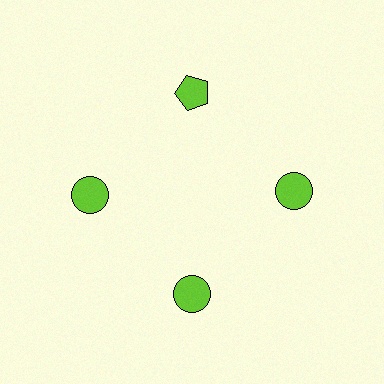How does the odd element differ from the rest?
It has a different shape: pentagon instead of circle.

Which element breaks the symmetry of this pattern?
The lime pentagon at roughly the 12 o'clock position breaks the symmetry. All other shapes are lime circles.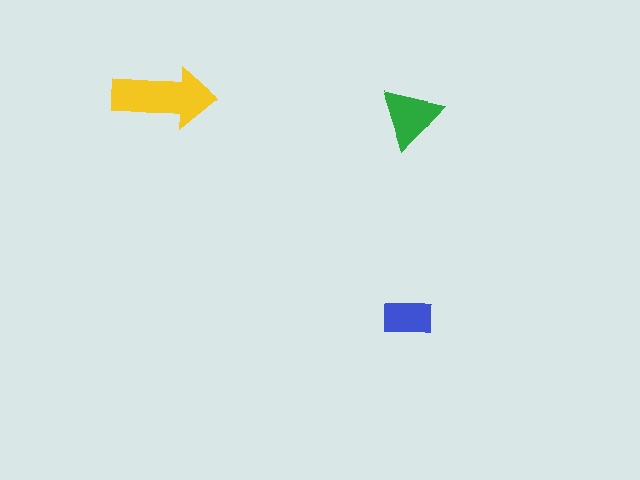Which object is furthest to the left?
The yellow arrow is leftmost.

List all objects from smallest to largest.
The blue rectangle, the green triangle, the yellow arrow.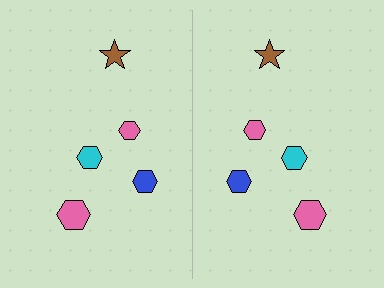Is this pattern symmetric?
Yes, this pattern has bilateral (reflection) symmetry.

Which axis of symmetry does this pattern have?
The pattern has a vertical axis of symmetry running through the center of the image.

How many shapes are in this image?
There are 10 shapes in this image.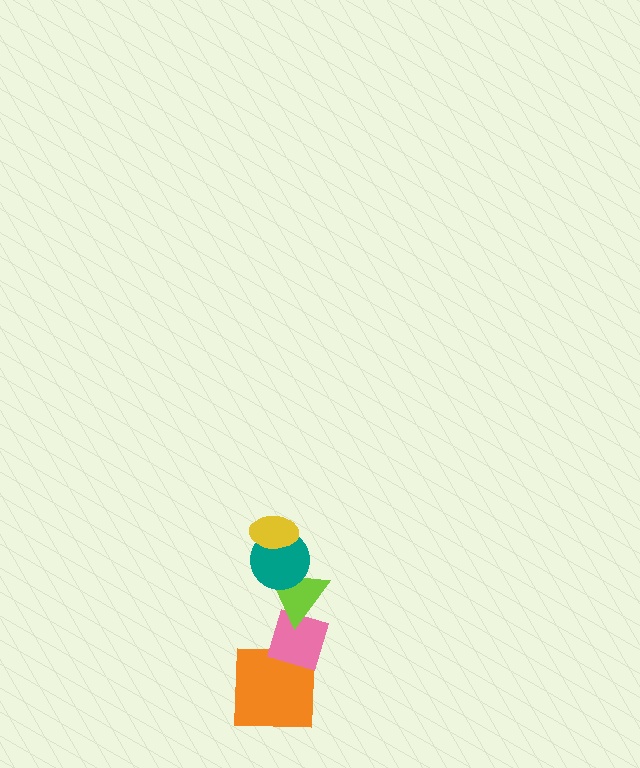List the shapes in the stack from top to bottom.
From top to bottom: the yellow ellipse, the teal circle, the lime triangle, the pink diamond, the orange square.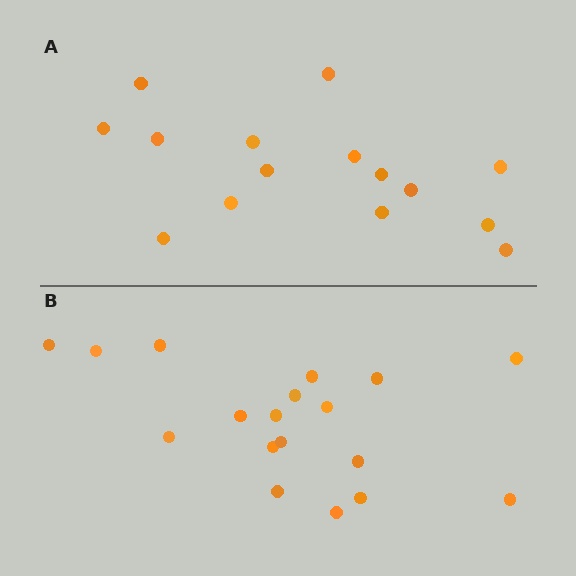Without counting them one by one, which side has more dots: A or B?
Region B (the bottom region) has more dots.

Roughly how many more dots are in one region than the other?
Region B has just a few more — roughly 2 or 3 more dots than region A.